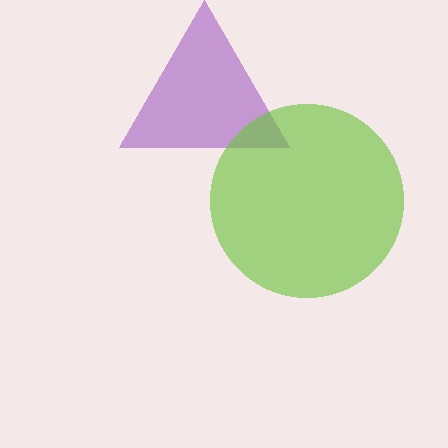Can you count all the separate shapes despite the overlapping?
Yes, there are 2 separate shapes.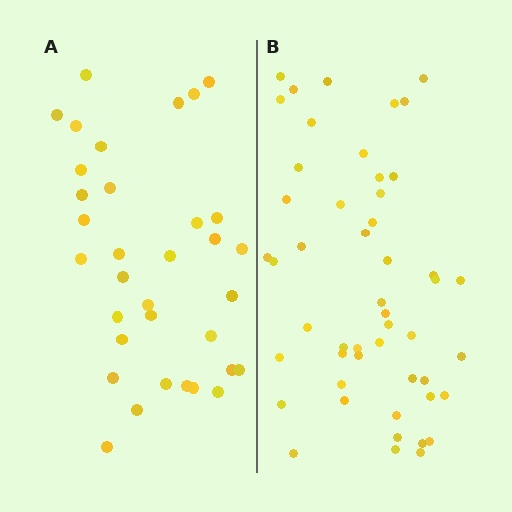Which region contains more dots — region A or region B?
Region B (the right region) has more dots.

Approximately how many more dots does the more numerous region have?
Region B has approximately 15 more dots than region A.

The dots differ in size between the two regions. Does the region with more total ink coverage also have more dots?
No. Region A has more total ink coverage because its dots are larger, but region B actually contains more individual dots. Total area can be misleading — the number of items is what matters here.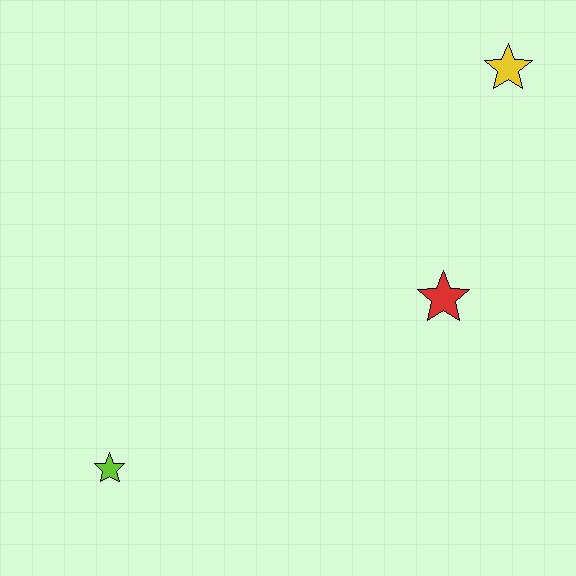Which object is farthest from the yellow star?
The lime star is farthest from the yellow star.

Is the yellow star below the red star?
No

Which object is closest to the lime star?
The red star is closest to the lime star.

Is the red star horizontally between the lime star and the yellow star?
Yes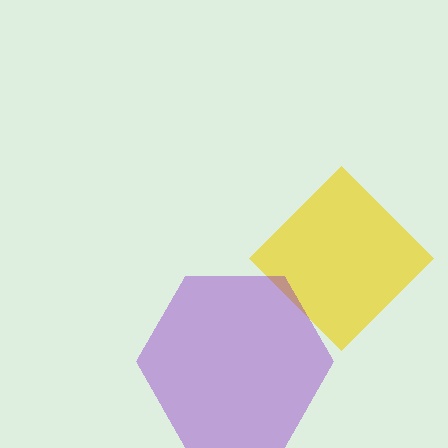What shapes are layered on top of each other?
The layered shapes are: a yellow diamond, a purple hexagon.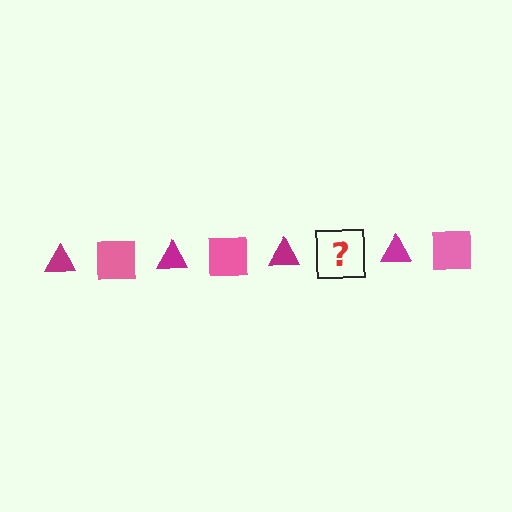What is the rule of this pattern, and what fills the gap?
The rule is that the pattern alternates between magenta triangle and pink square. The gap should be filled with a pink square.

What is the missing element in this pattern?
The missing element is a pink square.